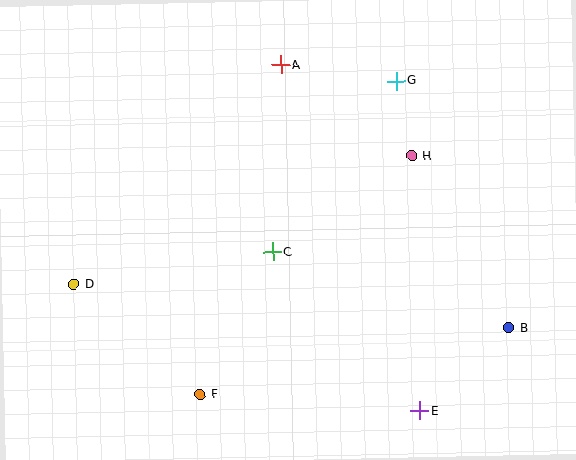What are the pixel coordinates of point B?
Point B is at (509, 328).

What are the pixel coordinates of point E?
Point E is at (419, 411).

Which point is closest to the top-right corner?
Point G is closest to the top-right corner.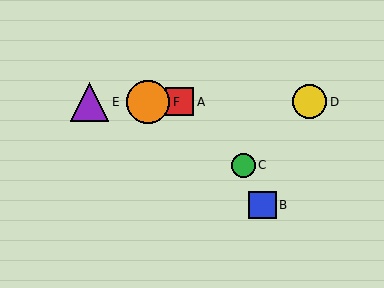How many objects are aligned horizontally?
4 objects (A, D, E, F) are aligned horizontally.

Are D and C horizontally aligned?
No, D is at y≈102 and C is at y≈165.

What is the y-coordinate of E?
Object E is at y≈102.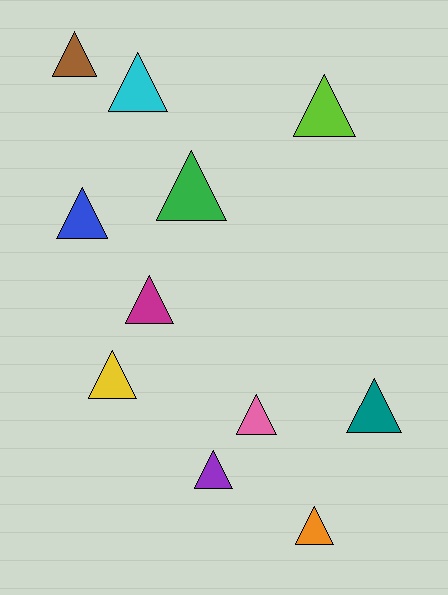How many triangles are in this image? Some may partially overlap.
There are 11 triangles.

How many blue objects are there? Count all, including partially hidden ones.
There is 1 blue object.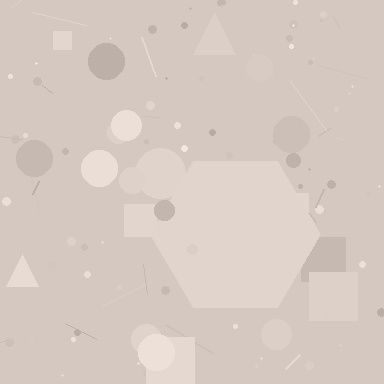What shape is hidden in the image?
A hexagon is hidden in the image.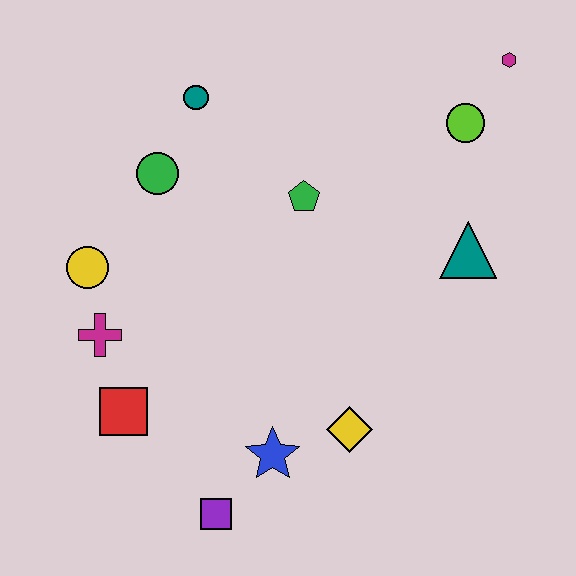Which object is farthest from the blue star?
The magenta hexagon is farthest from the blue star.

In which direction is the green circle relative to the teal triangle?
The green circle is to the left of the teal triangle.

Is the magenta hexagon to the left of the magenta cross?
No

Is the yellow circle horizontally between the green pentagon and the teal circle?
No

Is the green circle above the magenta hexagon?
No